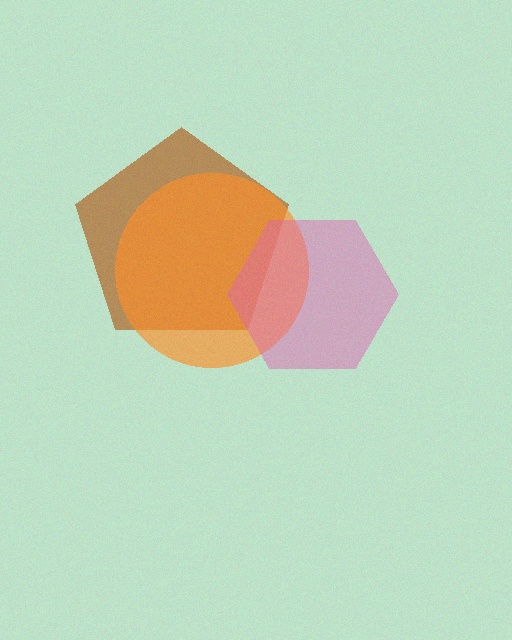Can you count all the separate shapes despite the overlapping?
Yes, there are 3 separate shapes.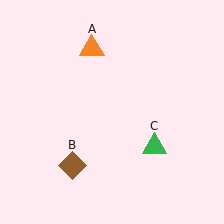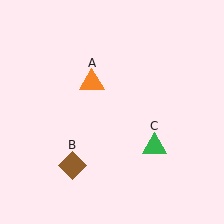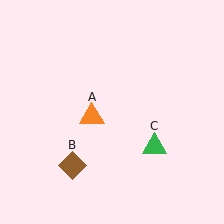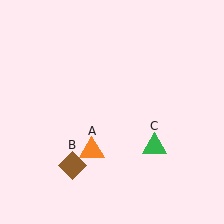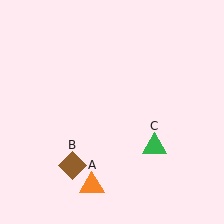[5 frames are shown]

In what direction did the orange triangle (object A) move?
The orange triangle (object A) moved down.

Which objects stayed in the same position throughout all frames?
Brown diamond (object B) and green triangle (object C) remained stationary.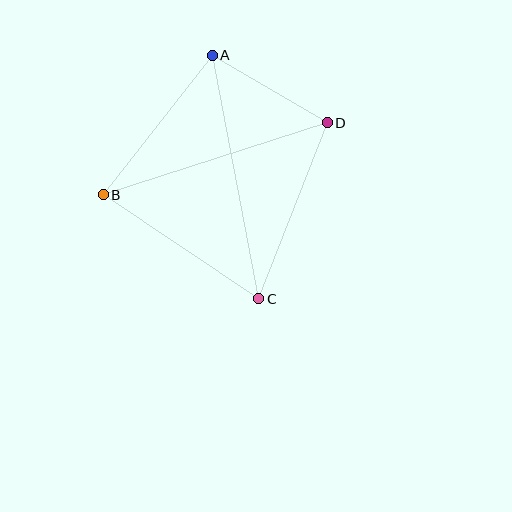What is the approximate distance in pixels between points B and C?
The distance between B and C is approximately 187 pixels.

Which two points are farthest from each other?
Points A and C are farthest from each other.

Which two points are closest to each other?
Points A and D are closest to each other.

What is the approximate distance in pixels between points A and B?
The distance between A and B is approximately 177 pixels.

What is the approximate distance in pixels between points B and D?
The distance between B and D is approximately 236 pixels.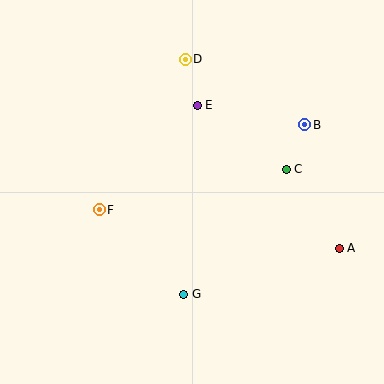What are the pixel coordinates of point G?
Point G is at (184, 294).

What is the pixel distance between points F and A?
The distance between F and A is 244 pixels.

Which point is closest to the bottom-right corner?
Point A is closest to the bottom-right corner.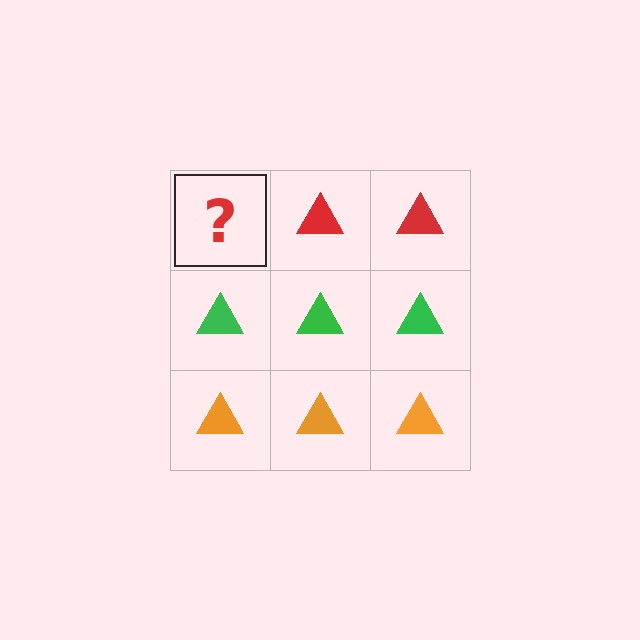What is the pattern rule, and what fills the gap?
The rule is that each row has a consistent color. The gap should be filled with a red triangle.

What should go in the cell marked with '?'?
The missing cell should contain a red triangle.